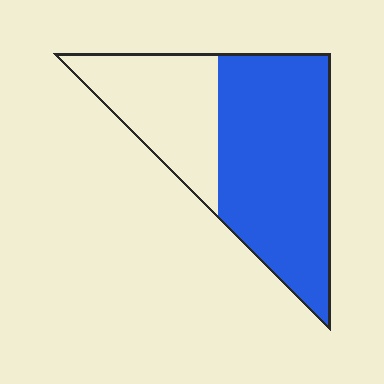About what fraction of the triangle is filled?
About two thirds (2/3).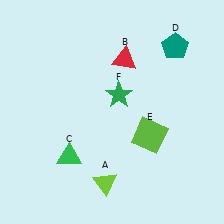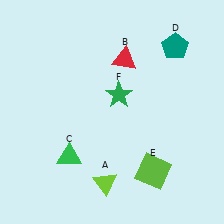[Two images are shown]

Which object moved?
The lime square (E) moved down.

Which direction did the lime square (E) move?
The lime square (E) moved down.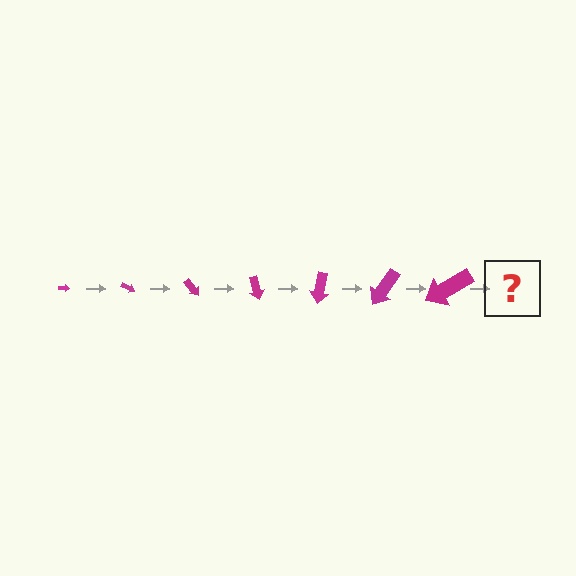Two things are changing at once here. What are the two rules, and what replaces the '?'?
The two rules are that the arrow grows larger each step and it rotates 25 degrees each step. The '?' should be an arrow, larger than the previous one and rotated 175 degrees from the start.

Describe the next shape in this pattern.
It should be an arrow, larger than the previous one and rotated 175 degrees from the start.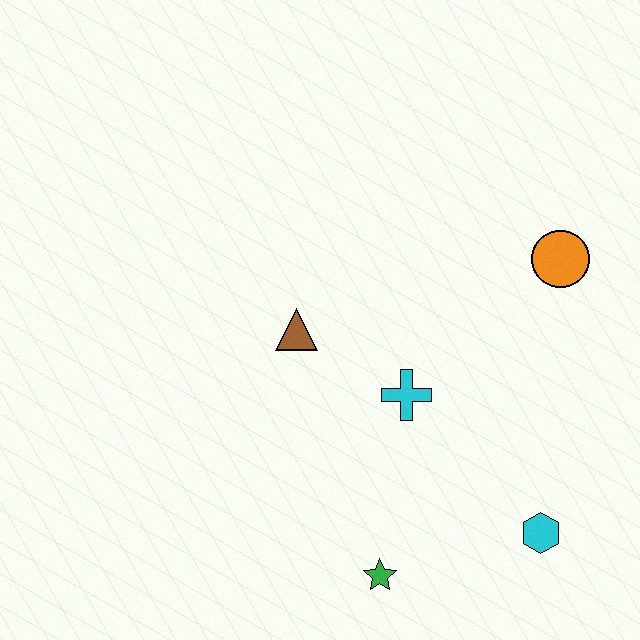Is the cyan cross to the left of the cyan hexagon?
Yes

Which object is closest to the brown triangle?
The cyan cross is closest to the brown triangle.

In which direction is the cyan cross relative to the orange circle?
The cyan cross is to the left of the orange circle.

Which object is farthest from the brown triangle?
The cyan hexagon is farthest from the brown triangle.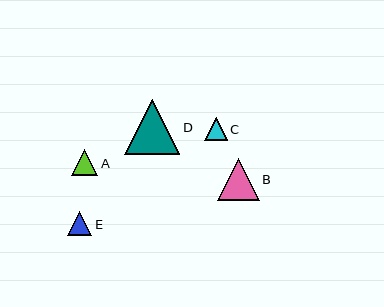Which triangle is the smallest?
Triangle C is the smallest with a size of approximately 23 pixels.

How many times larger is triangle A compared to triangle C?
Triangle A is approximately 1.2 times the size of triangle C.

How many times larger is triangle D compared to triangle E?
Triangle D is approximately 2.2 times the size of triangle E.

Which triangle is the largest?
Triangle D is the largest with a size of approximately 55 pixels.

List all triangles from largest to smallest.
From largest to smallest: D, B, A, E, C.